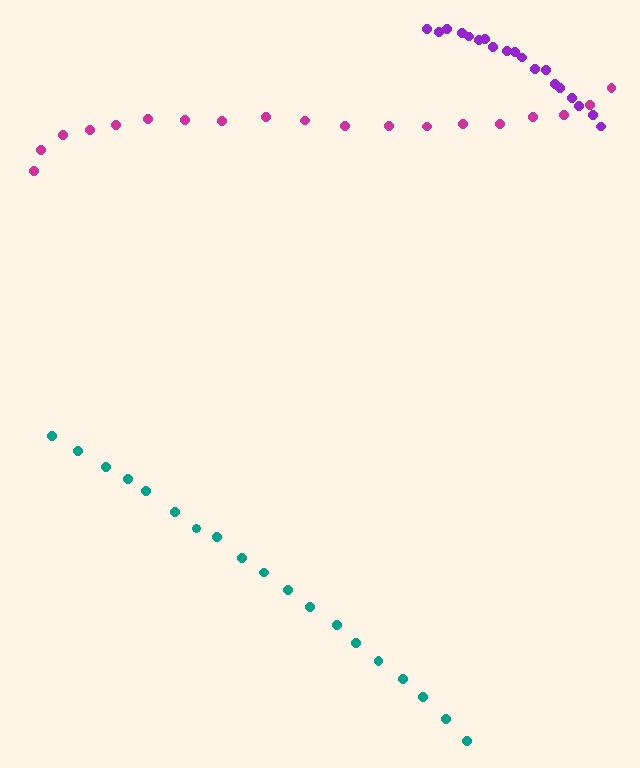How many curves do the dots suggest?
There are 3 distinct paths.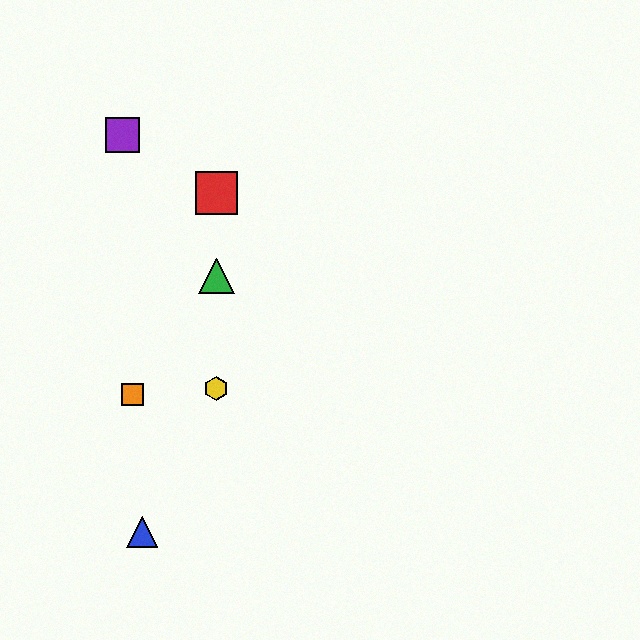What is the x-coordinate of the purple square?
The purple square is at x≈122.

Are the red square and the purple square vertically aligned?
No, the red square is at x≈216 and the purple square is at x≈122.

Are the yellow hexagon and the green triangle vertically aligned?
Yes, both are at x≈216.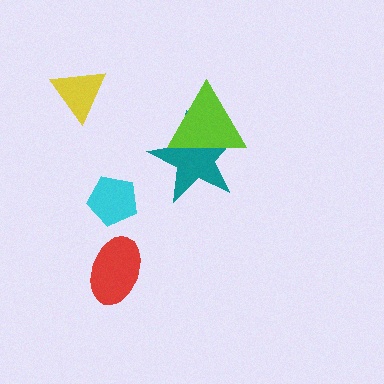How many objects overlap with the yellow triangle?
0 objects overlap with the yellow triangle.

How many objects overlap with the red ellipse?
0 objects overlap with the red ellipse.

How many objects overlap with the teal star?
1 object overlaps with the teal star.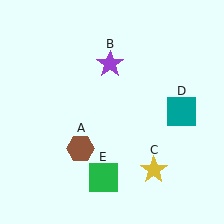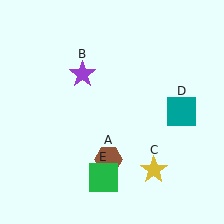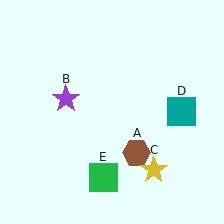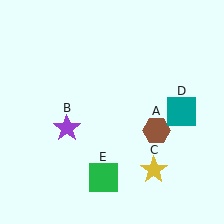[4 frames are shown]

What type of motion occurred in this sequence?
The brown hexagon (object A), purple star (object B) rotated counterclockwise around the center of the scene.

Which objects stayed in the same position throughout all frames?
Yellow star (object C) and teal square (object D) and green square (object E) remained stationary.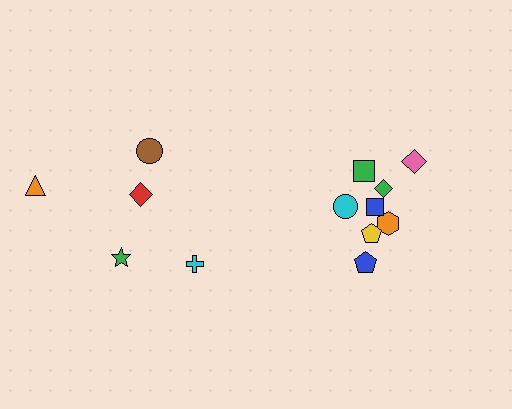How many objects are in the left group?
There are 5 objects.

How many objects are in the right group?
There are 8 objects.